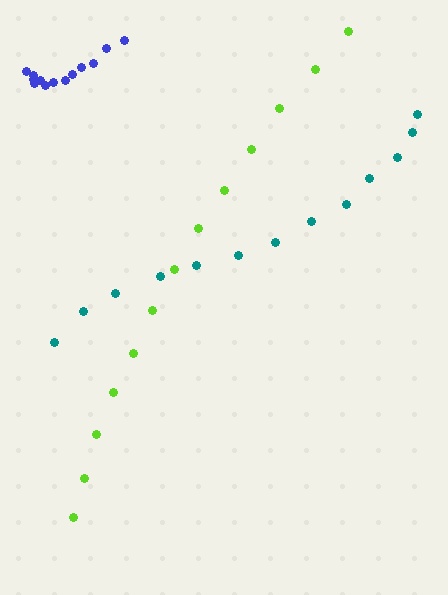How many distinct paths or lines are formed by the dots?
There are 3 distinct paths.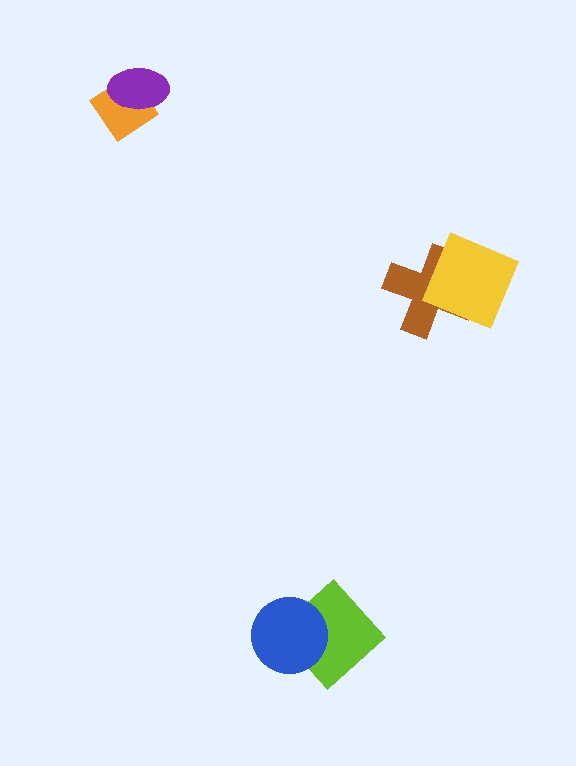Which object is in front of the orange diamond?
The purple ellipse is in front of the orange diamond.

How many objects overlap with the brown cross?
1 object overlaps with the brown cross.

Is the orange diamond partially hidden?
Yes, it is partially covered by another shape.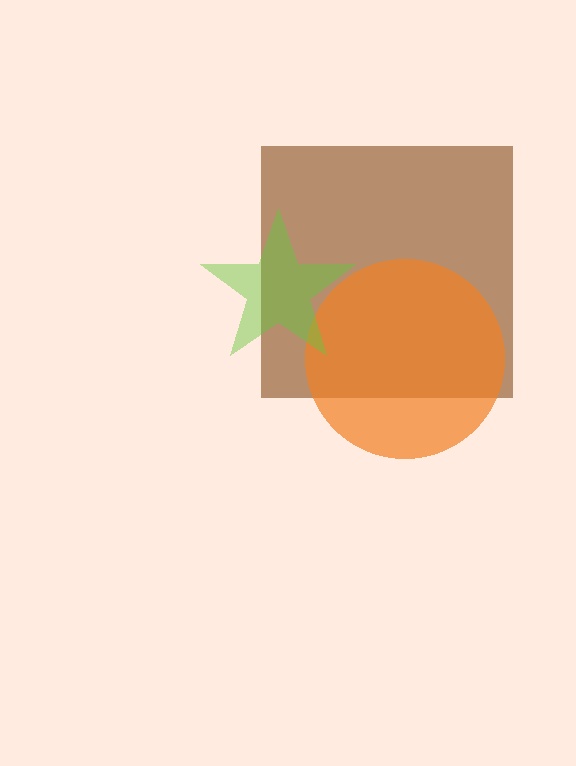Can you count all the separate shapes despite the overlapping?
Yes, there are 3 separate shapes.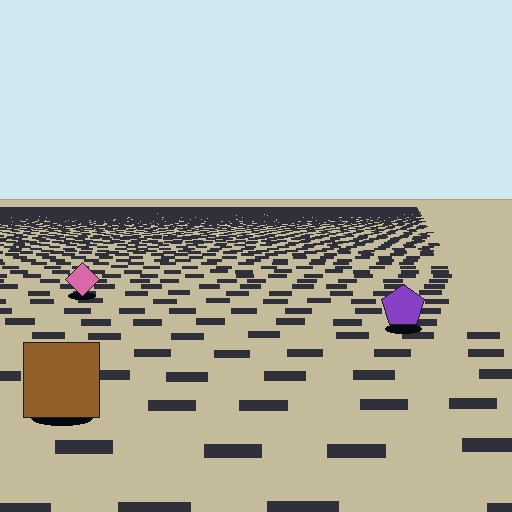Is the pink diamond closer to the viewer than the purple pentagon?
No. The purple pentagon is closer — you can tell from the texture gradient: the ground texture is coarser near it.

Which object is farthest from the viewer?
The pink diamond is farthest from the viewer. It appears smaller and the ground texture around it is denser.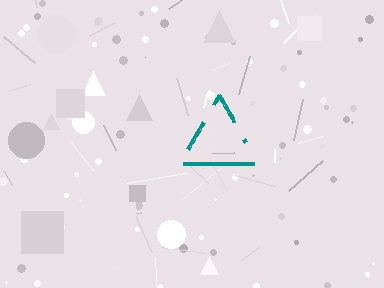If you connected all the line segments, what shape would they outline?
They would outline a triangle.